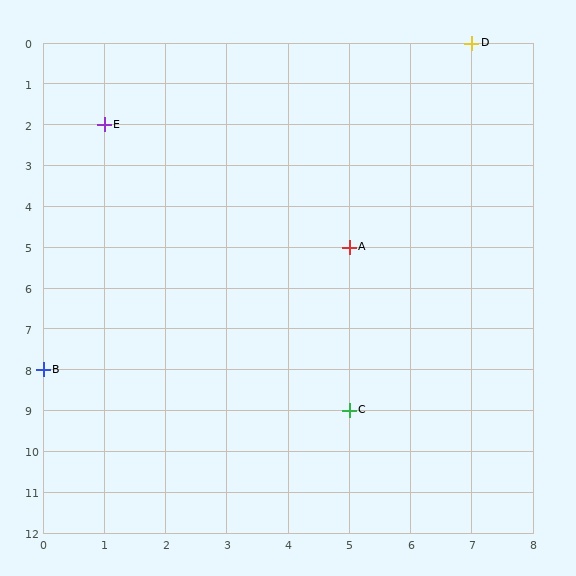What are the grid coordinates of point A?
Point A is at grid coordinates (5, 5).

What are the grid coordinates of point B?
Point B is at grid coordinates (0, 8).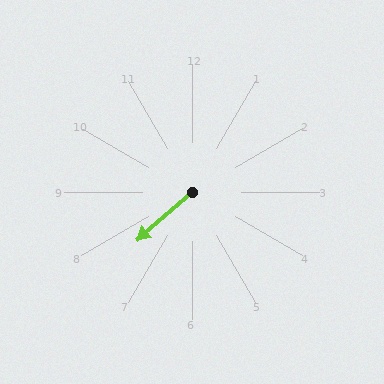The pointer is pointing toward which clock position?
Roughly 8 o'clock.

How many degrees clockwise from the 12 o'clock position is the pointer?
Approximately 229 degrees.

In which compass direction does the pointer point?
Southwest.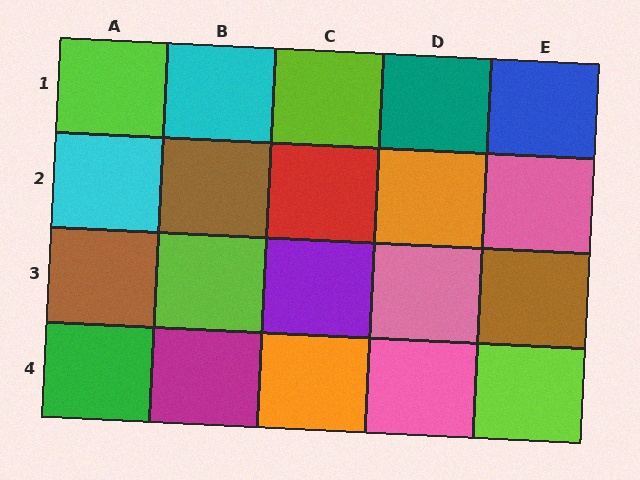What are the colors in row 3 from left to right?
Brown, lime, purple, pink, brown.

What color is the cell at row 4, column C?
Orange.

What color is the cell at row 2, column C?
Red.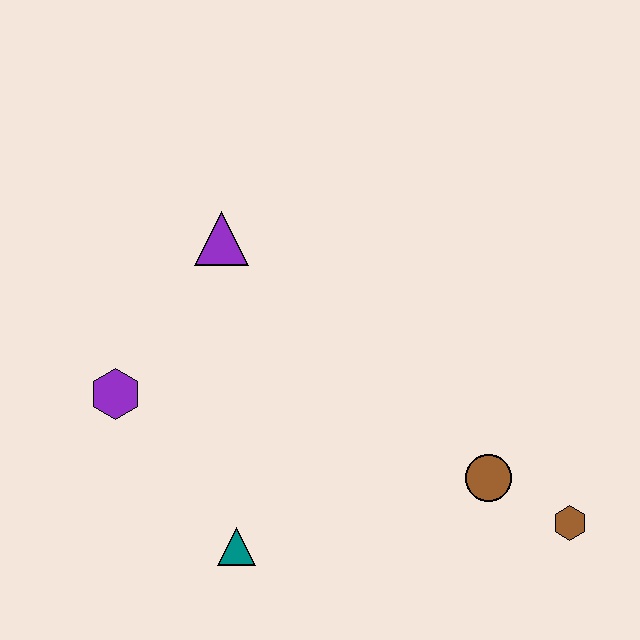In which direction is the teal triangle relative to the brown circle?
The teal triangle is to the left of the brown circle.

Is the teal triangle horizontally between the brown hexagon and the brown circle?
No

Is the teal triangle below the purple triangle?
Yes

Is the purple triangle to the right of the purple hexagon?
Yes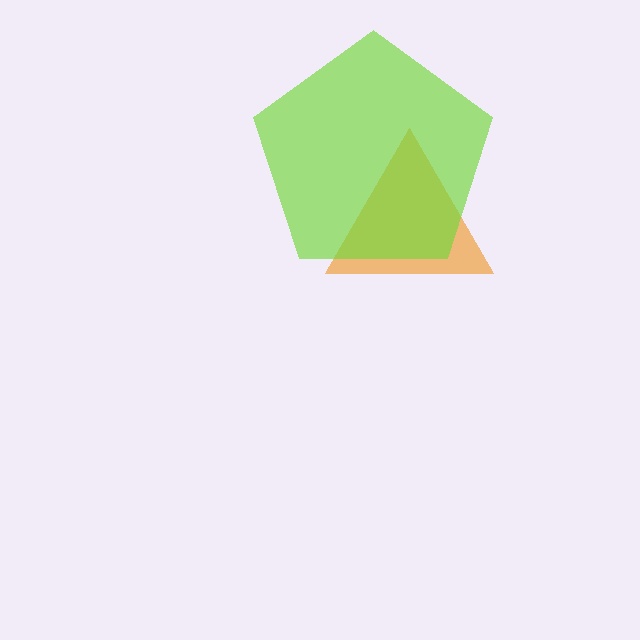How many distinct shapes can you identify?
There are 2 distinct shapes: an orange triangle, a lime pentagon.